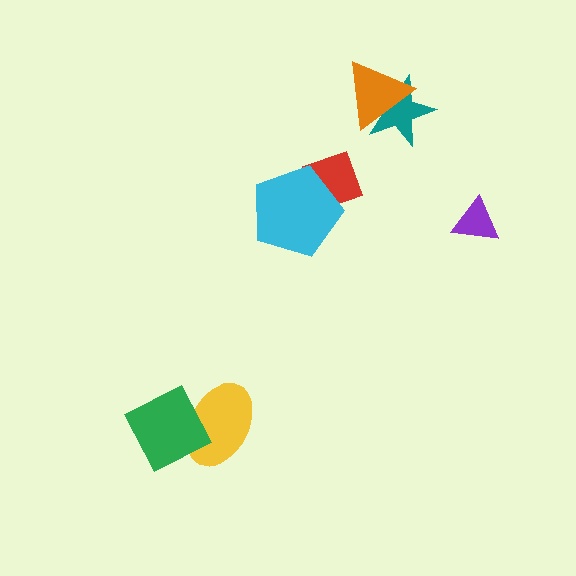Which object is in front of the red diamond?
The cyan pentagon is in front of the red diamond.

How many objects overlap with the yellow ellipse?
1 object overlaps with the yellow ellipse.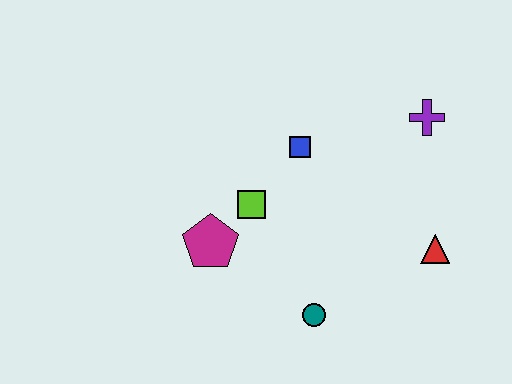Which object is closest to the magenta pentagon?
The lime square is closest to the magenta pentagon.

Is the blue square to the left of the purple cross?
Yes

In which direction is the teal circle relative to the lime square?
The teal circle is below the lime square.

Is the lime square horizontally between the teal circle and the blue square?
No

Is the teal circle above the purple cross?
No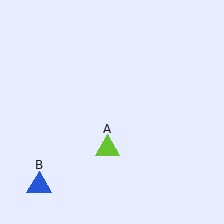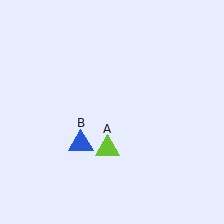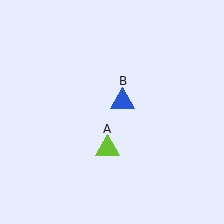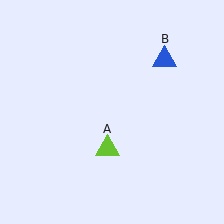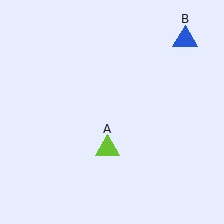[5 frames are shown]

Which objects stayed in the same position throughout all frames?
Lime triangle (object A) remained stationary.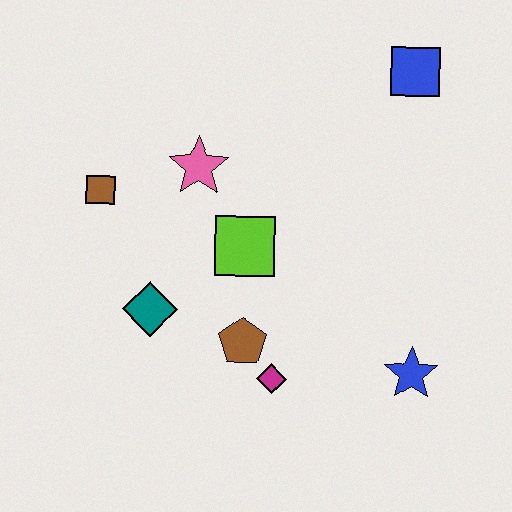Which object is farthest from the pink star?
The blue star is farthest from the pink star.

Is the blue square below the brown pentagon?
No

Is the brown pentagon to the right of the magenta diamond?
No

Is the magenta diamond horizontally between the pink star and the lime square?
No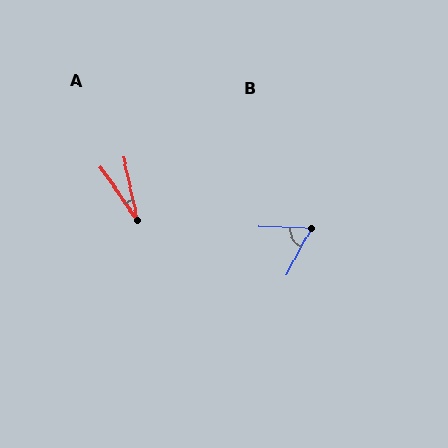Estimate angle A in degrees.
Approximately 22 degrees.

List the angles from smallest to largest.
A (22°), B (63°).